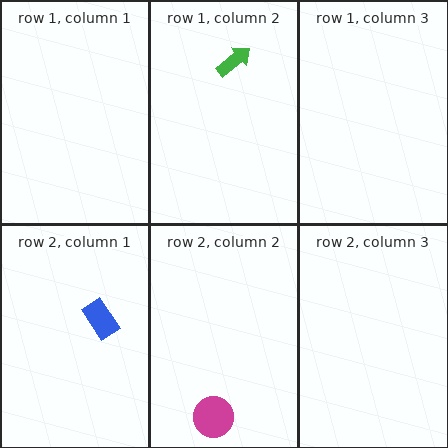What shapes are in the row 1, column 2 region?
The green arrow.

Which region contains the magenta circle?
The row 2, column 2 region.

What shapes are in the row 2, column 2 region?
The magenta circle.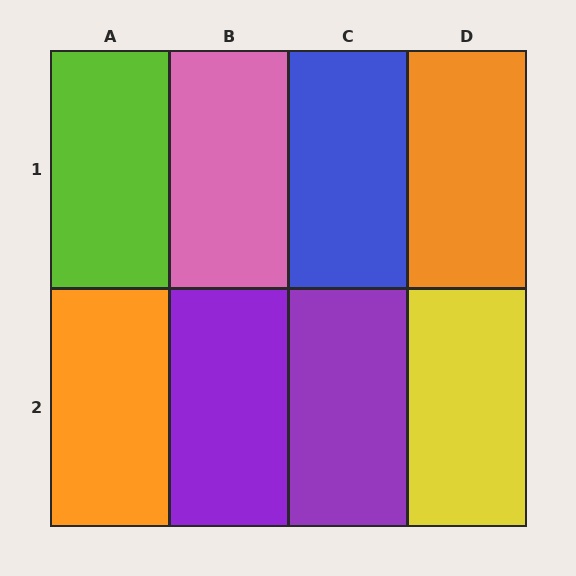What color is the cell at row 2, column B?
Purple.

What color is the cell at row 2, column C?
Purple.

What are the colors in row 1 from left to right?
Lime, pink, blue, orange.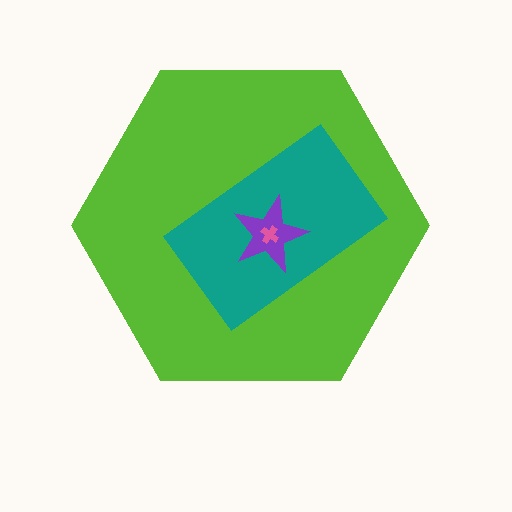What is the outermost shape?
The lime hexagon.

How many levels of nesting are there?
4.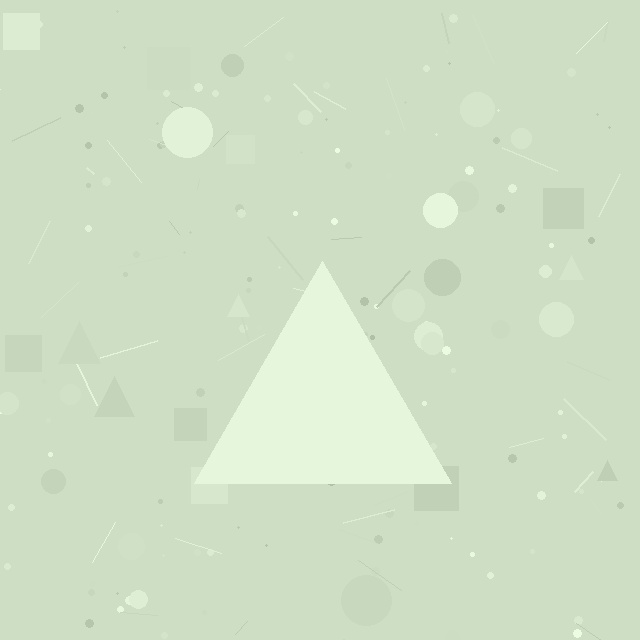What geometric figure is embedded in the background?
A triangle is embedded in the background.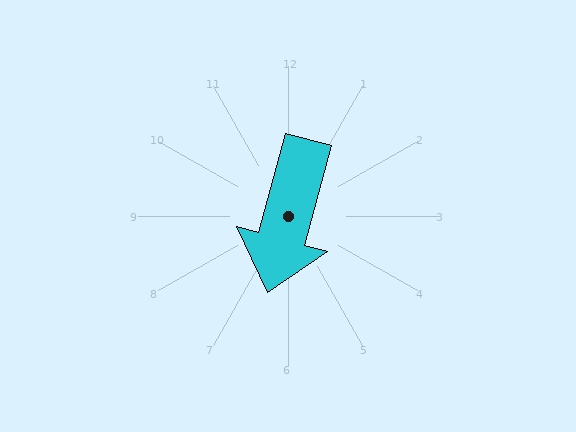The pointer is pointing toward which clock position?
Roughly 6 o'clock.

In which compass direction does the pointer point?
South.